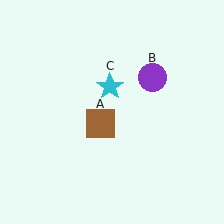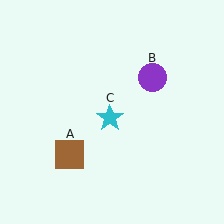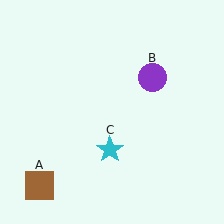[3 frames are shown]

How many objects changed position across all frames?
2 objects changed position: brown square (object A), cyan star (object C).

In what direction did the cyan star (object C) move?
The cyan star (object C) moved down.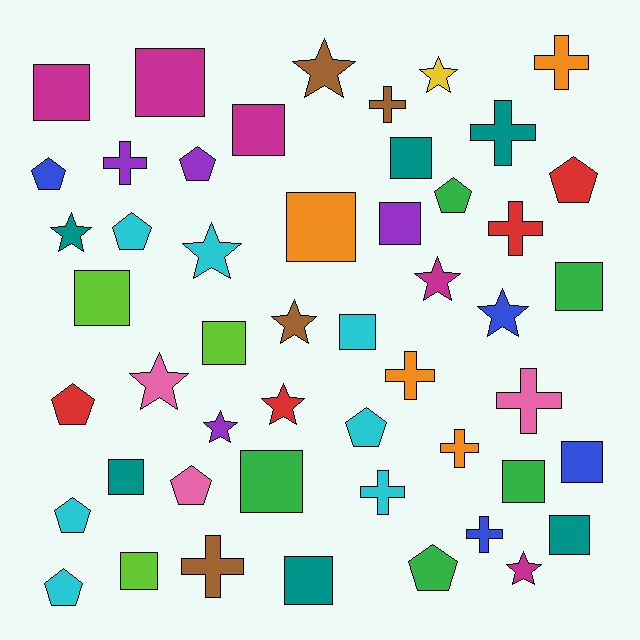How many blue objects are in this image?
There are 4 blue objects.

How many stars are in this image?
There are 11 stars.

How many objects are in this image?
There are 50 objects.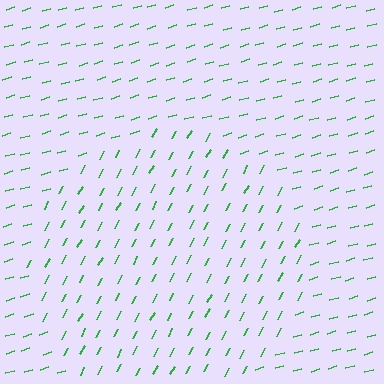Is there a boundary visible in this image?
Yes, there is a texture boundary formed by a change in line orientation.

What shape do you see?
I see a circle.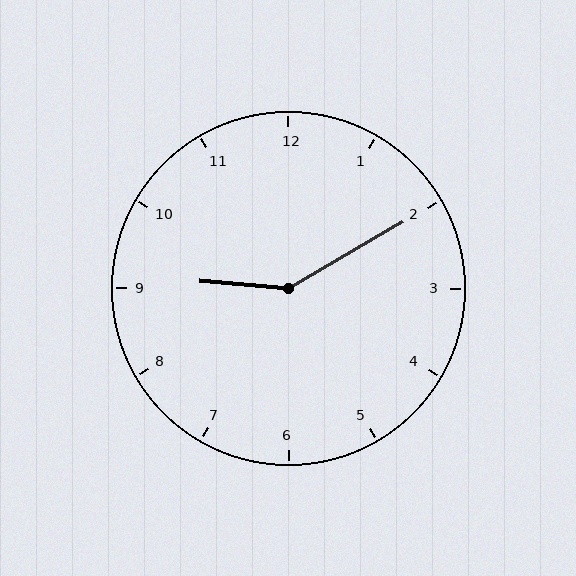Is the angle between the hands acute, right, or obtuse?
It is obtuse.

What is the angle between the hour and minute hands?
Approximately 145 degrees.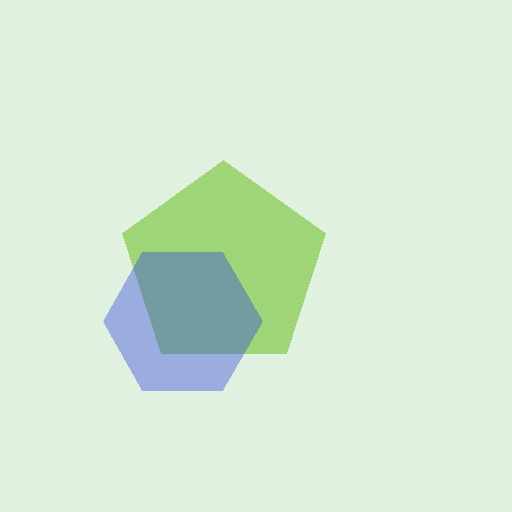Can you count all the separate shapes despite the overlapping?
Yes, there are 2 separate shapes.